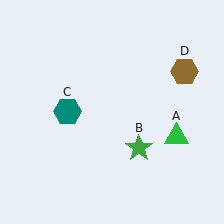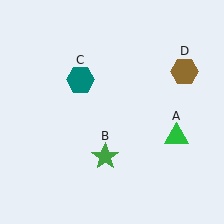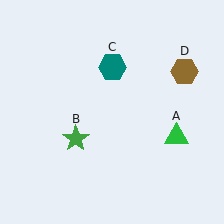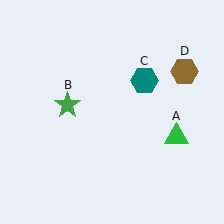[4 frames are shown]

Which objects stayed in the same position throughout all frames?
Green triangle (object A) and brown hexagon (object D) remained stationary.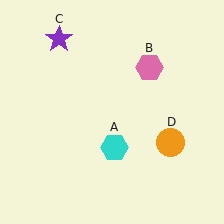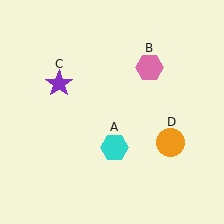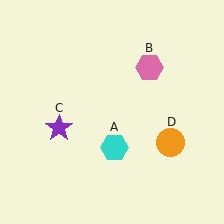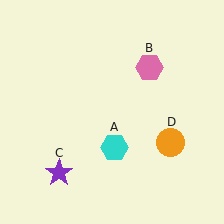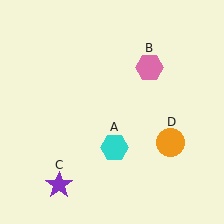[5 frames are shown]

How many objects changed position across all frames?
1 object changed position: purple star (object C).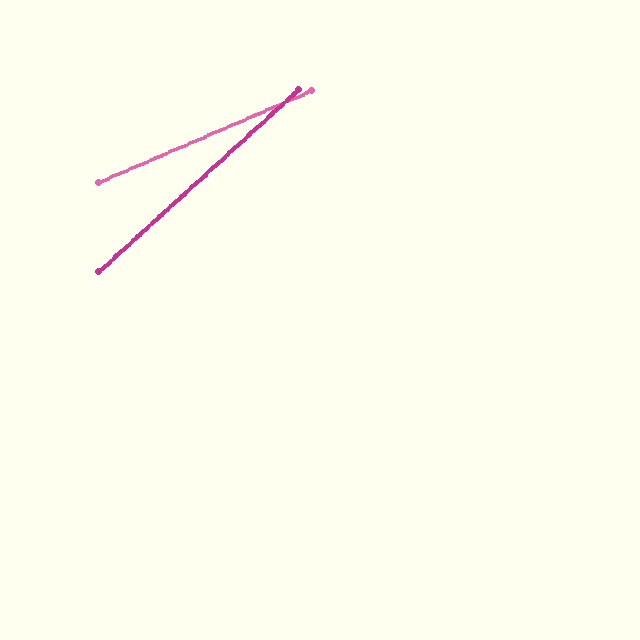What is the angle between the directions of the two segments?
Approximately 19 degrees.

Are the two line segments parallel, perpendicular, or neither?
Neither parallel nor perpendicular — they differ by about 19°.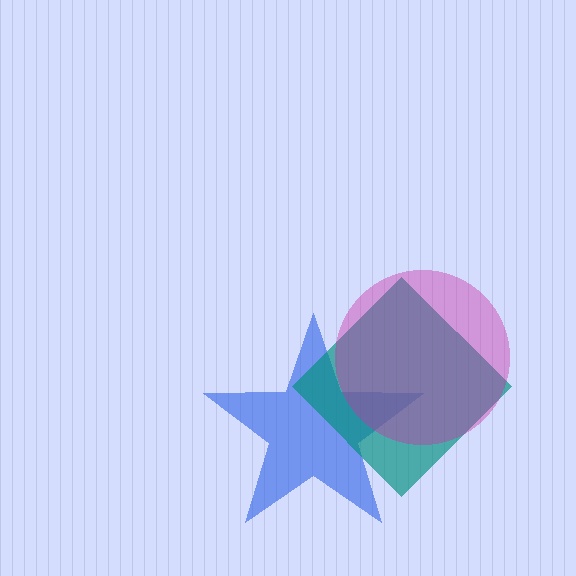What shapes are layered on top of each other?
The layered shapes are: a blue star, a teal diamond, a magenta circle.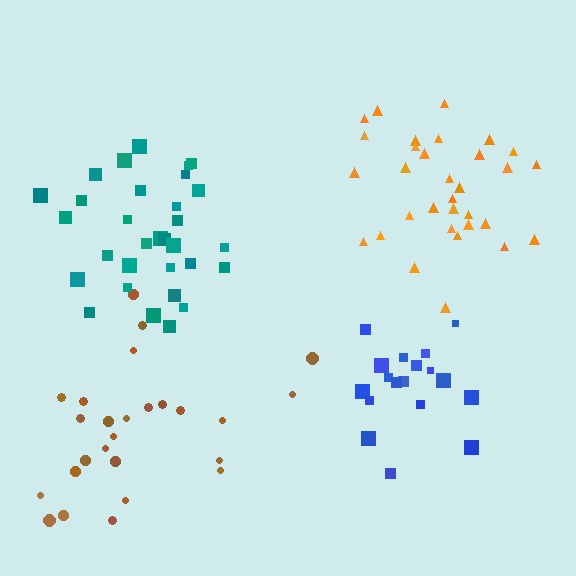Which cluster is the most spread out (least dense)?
Brown.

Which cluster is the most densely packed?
Teal.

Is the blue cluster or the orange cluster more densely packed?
Blue.